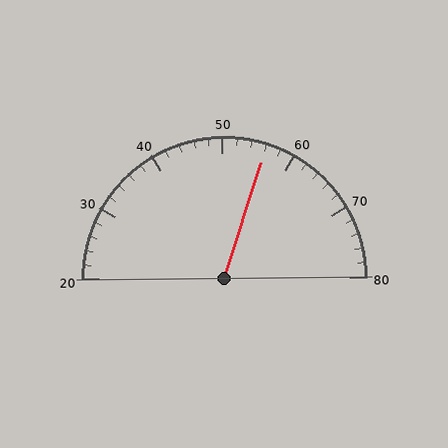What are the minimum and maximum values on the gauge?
The gauge ranges from 20 to 80.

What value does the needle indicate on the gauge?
The needle indicates approximately 56.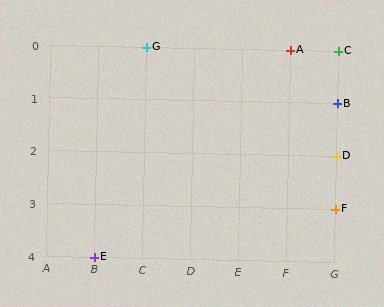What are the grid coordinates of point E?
Point E is at grid coordinates (B, 4).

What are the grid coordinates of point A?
Point A is at grid coordinates (F, 0).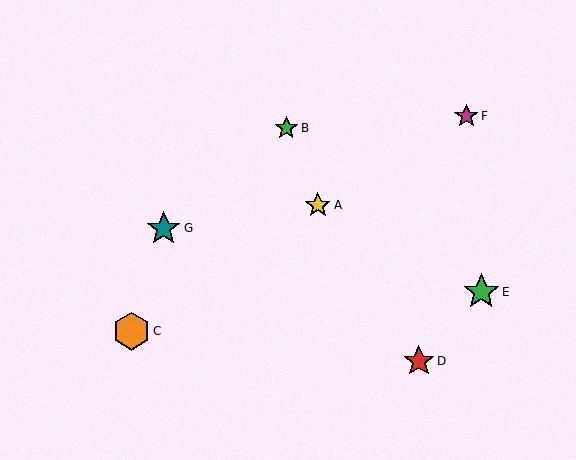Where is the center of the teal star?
The center of the teal star is at (164, 228).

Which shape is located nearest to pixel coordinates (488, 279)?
The green star (labeled E) at (481, 292) is nearest to that location.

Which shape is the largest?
The orange hexagon (labeled C) is the largest.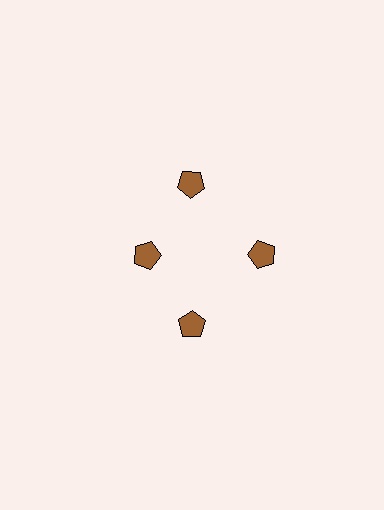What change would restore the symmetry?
The symmetry would be restored by moving it outward, back onto the ring so that all 4 pentagons sit at equal angles and equal distance from the center.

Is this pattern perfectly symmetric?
No. The 4 brown pentagons are arranged in a ring, but one element near the 9 o'clock position is pulled inward toward the center, breaking the 4-fold rotational symmetry.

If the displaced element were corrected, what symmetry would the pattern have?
It would have 4-fold rotational symmetry — the pattern would map onto itself every 90 degrees.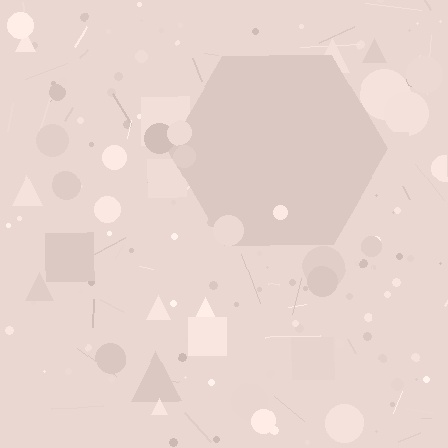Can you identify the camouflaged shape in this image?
The camouflaged shape is a hexagon.